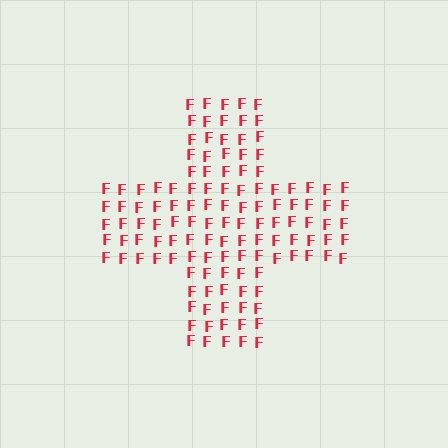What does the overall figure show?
The overall figure shows a cross.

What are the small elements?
The small elements are letter F's.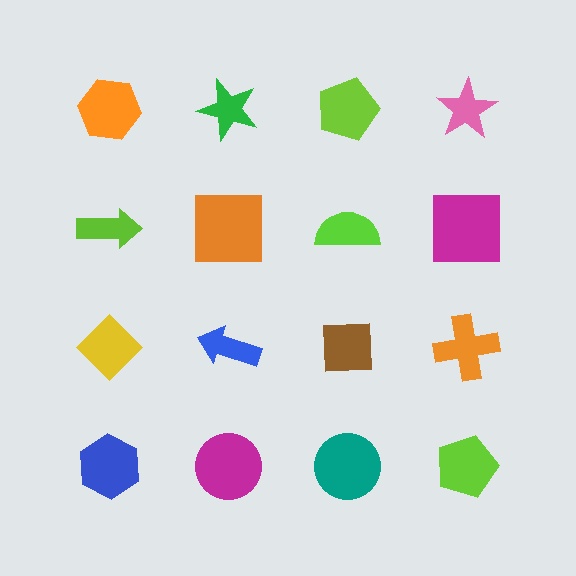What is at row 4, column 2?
A magenta circle.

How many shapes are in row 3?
4 shapes.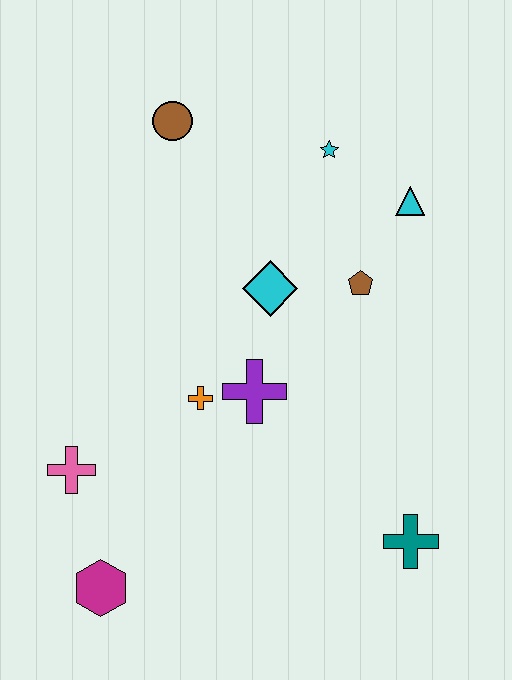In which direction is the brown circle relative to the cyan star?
The brown circle is to the left of the cyan star.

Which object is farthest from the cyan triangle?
The magenta hexagon is farthest from the cyan triangle.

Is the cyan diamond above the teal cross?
Yes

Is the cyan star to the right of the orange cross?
Yes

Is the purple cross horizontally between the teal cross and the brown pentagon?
No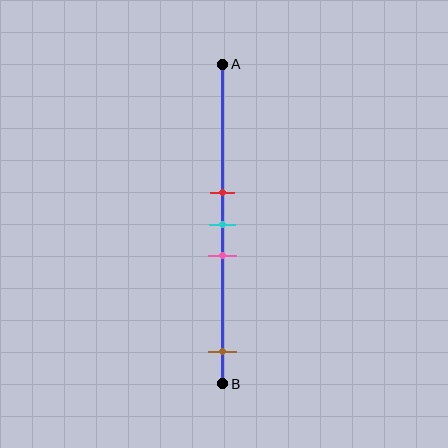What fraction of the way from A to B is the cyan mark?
The cyan mark is approximately 50% (0.5) of the way from A to B.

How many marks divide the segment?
There are 4 marks dividing the segment.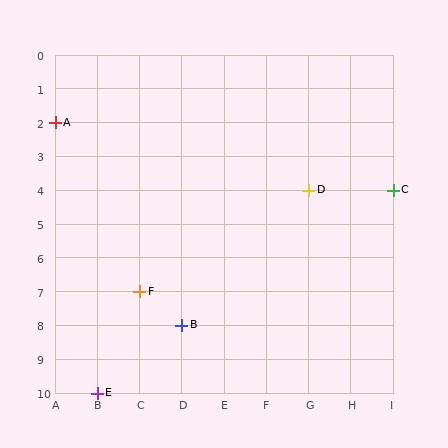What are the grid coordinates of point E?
Point E is at grid coordinates (B, 10).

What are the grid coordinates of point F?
Point F is at grid coordinates (C, 7).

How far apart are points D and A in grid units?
Points D and A are 6 columns and 2 rows apart (about 6.3 grid units diagonally).